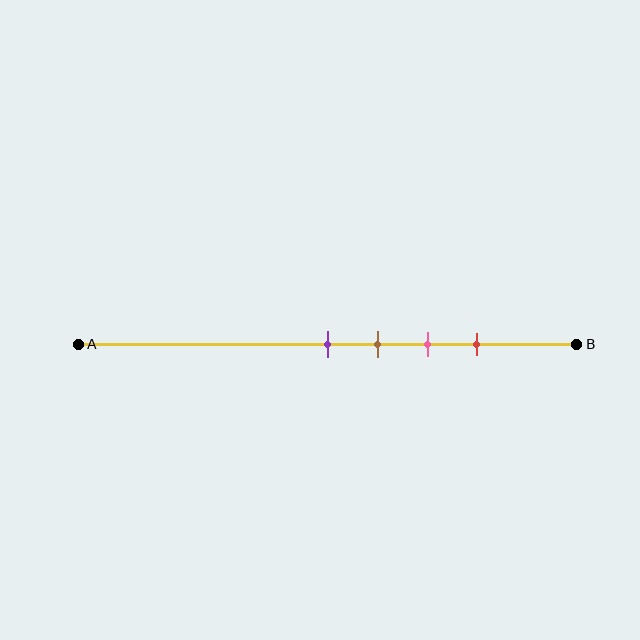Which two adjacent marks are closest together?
The purple and brown marks are the closest adjacent pair.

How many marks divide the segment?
There are 4 marks dividing the segment.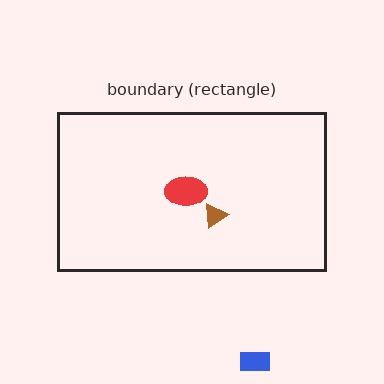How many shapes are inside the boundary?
2 inside, 1 outside.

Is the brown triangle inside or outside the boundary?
Inside.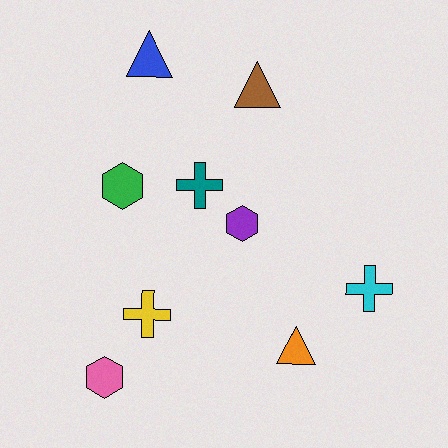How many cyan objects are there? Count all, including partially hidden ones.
There is 1 cyan object.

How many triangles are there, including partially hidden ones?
There are 3 triangles.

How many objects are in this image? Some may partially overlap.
There are 9 objects.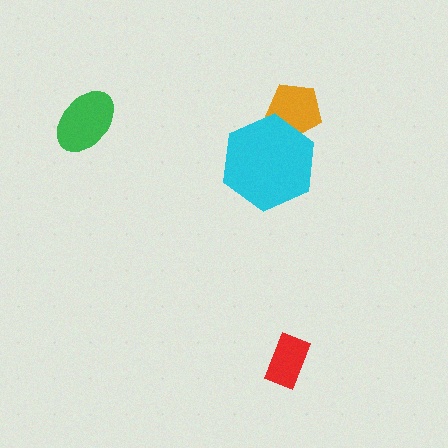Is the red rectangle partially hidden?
No, no other shape covers it.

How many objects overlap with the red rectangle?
0 objects overlap with the red rectangle.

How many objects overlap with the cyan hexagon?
1 object overlaps with the cyan hexagon.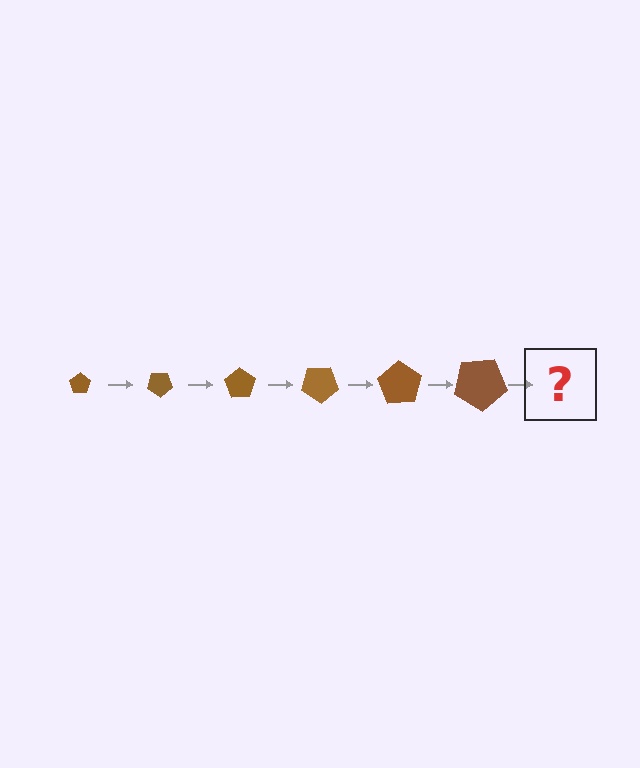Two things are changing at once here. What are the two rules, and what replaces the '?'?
The two rules are that the pentagon grows larger each step and it rotates 35 degrees each step. The '?' should be a pentagon, larger than the previous one and rotated 210 degrees from the start.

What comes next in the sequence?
The next element should be a pentagon, larger than the previous one and rotated 210 degrees from the start.